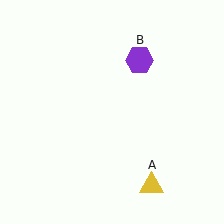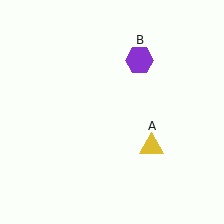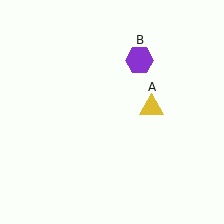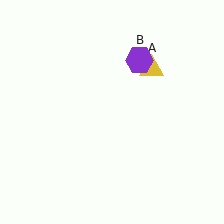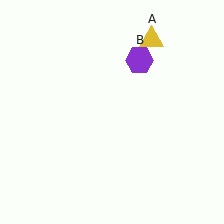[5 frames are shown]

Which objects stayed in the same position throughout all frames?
Purple hexagon (object B) remained stationary.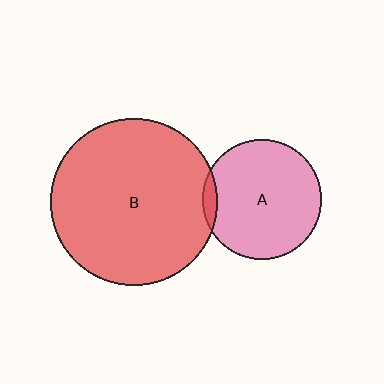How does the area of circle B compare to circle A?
Approximately 2.0 times.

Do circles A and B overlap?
Yes.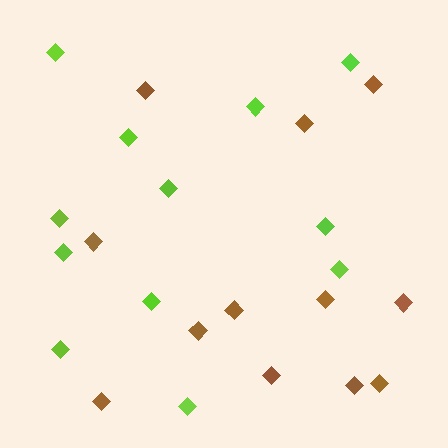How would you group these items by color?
There are 2 groups: one group of brown diamonds (12) and one group of lime diamonds (12).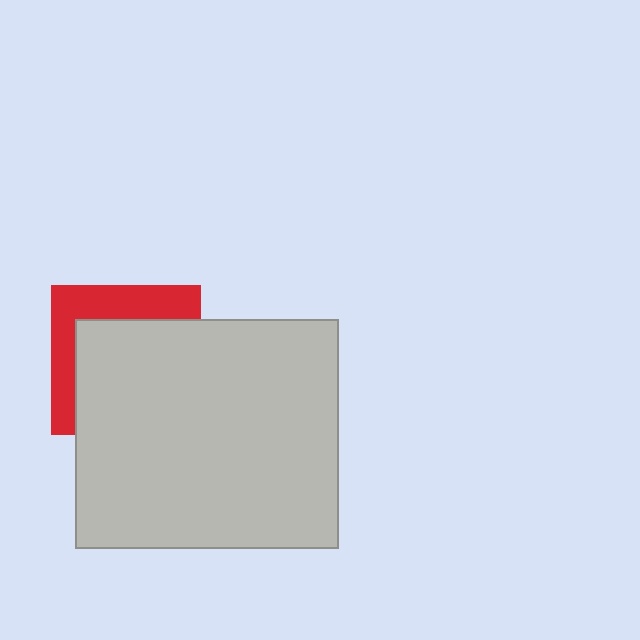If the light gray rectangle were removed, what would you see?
You would see the complete red square.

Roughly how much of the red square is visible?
A small part of it is visible (roughly 35%).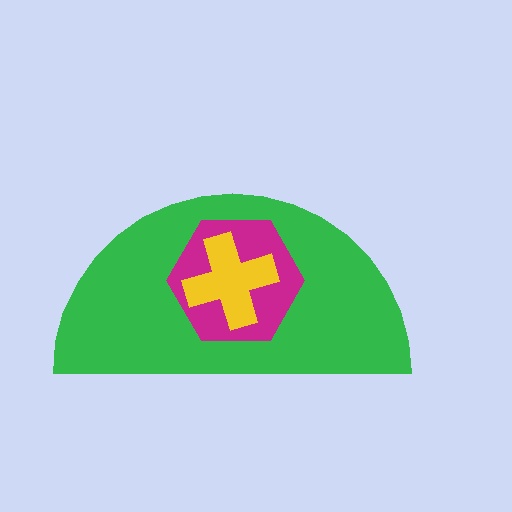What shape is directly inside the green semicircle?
The magenta hexagon.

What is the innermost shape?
The yellow cross.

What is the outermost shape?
The green semicircle.